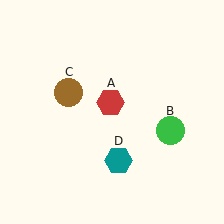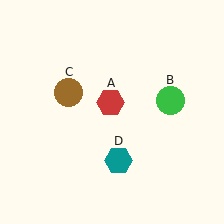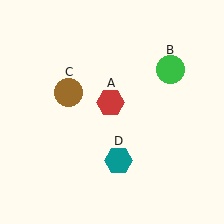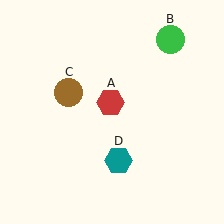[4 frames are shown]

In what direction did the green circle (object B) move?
The green circle (object B) moved up.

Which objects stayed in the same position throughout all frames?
Red hexagon (object A) and brown circle (object C) and teal hexagon (object D) remained stationary.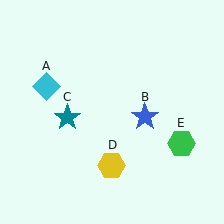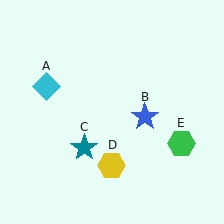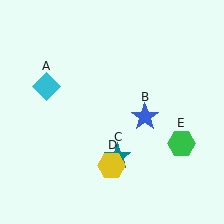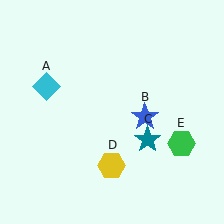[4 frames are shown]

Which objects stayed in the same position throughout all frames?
Cyan diamond (object A) and blue star (object B) and yellow hexagon (object D) and green hexagon (object E) remained stationary.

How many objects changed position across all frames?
1 object changed position: teal star (object C).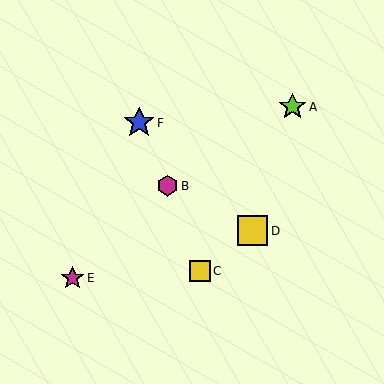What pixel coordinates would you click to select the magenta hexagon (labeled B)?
Click at (168, 186) to select the magenta hexagon B.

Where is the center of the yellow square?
The center of the yellow square is at (200, 271).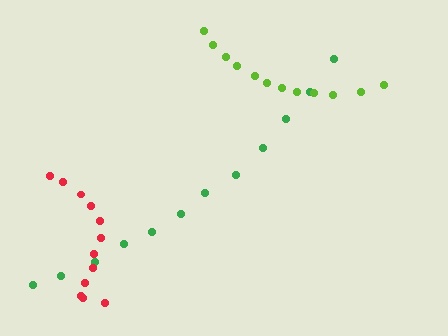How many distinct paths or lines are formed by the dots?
There are 3 distinct paths.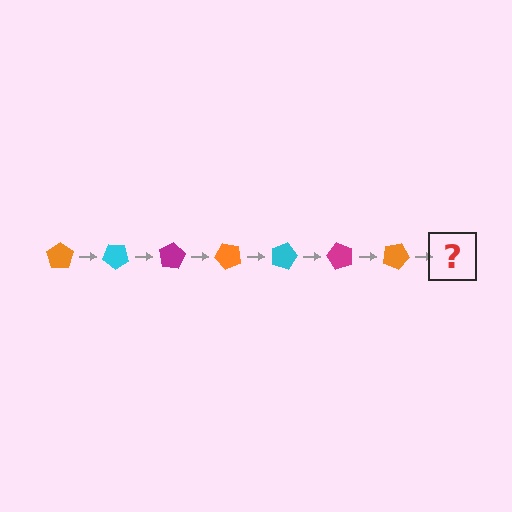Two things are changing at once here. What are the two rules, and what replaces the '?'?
The two rules are that it rotates 40 degrees each step and the color cycles through orange, cyan, and magenta. The '?' should be a cyan pentagon, rotated 280 degrees from the start.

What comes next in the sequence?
The next element should be a cyan pentagon, rotated 280 degrees from the start.